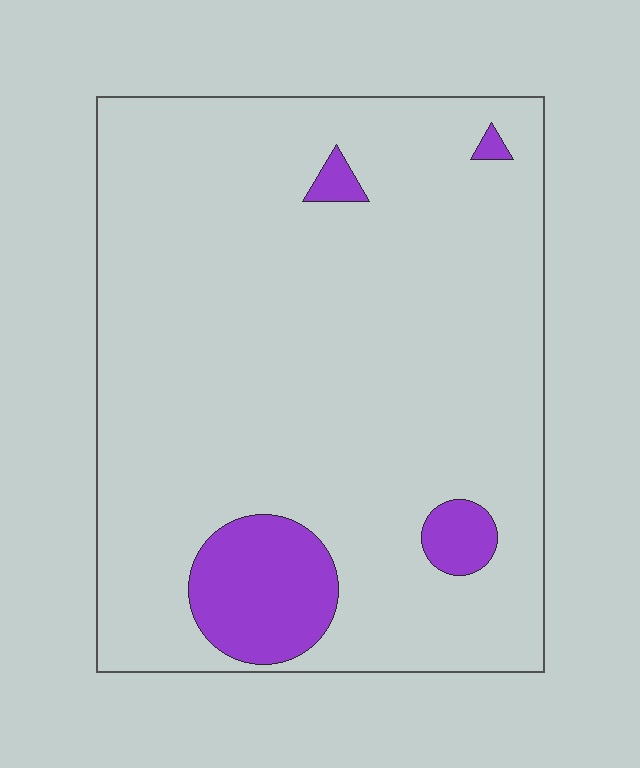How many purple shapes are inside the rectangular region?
4.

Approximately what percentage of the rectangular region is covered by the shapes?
Approximately 10%.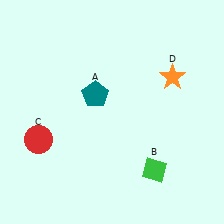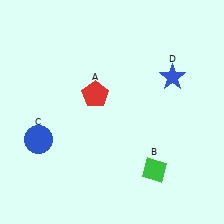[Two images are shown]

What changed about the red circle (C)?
In Image 1, C is red. In Image 2, it changed to blue.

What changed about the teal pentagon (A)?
In Image 1, A is teal. In Image 2, it changed to red.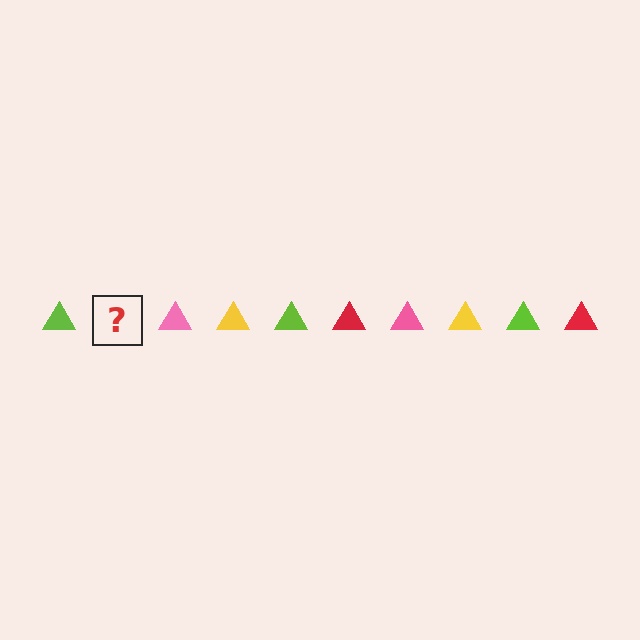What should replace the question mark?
The question mark should be replaced with a red triangle.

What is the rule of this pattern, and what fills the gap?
The rule is that the pattern cycles through lime, red, pink, yellow triangles. The gap should be filled with a red triangle.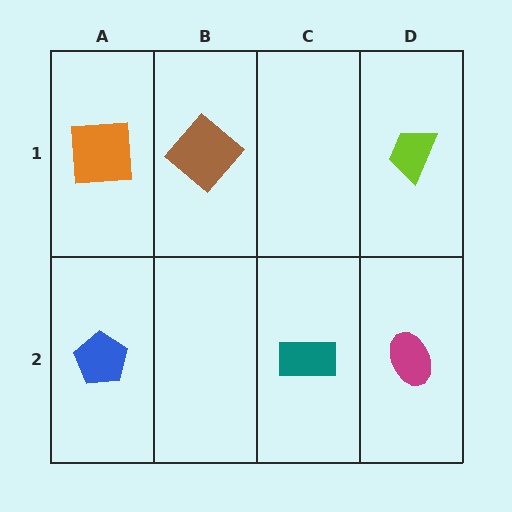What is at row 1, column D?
A lime trapezoid.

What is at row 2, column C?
A teal rectangle.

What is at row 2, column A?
A blue pentagon.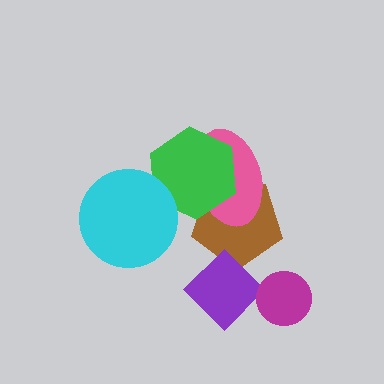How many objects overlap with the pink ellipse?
2 objects overlap with the pink ellipse.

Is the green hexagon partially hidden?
Yes, it is partially covered by another shape.